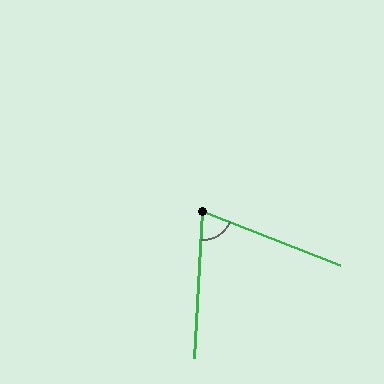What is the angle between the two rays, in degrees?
Approximately 72 degrees.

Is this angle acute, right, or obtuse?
It is acute.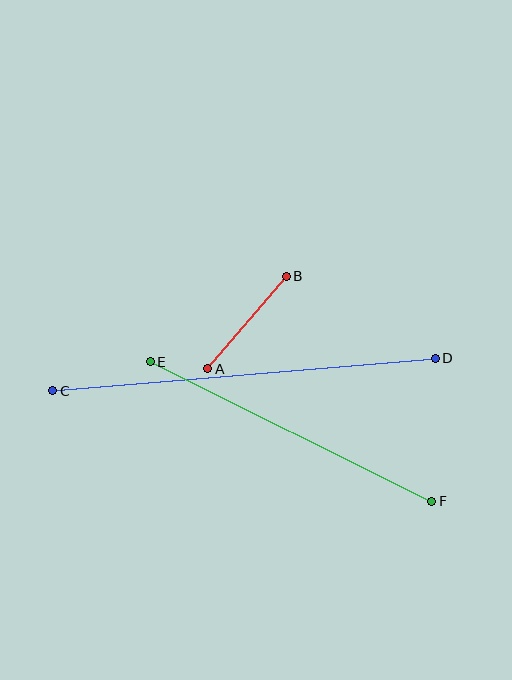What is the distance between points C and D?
The distance is approximately 384 pixels.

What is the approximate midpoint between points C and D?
The midpoint is at approximately (244, 375) pixels.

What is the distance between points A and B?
The distance is approximately 122 pixels.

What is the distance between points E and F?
The distance is approximately 314 pixels.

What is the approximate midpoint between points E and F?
The midpoint is at approximately (291, 432) pixels.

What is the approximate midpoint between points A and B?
The midpoint is at approximately (247, 323) pixels.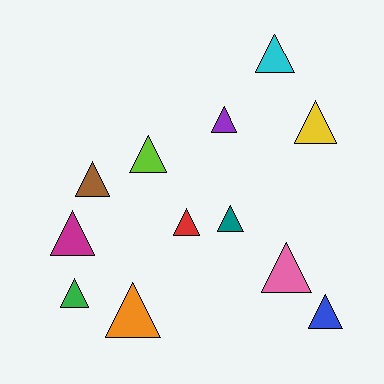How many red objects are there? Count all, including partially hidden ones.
There is 1 red object.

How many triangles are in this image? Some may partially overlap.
There are 12 triangles.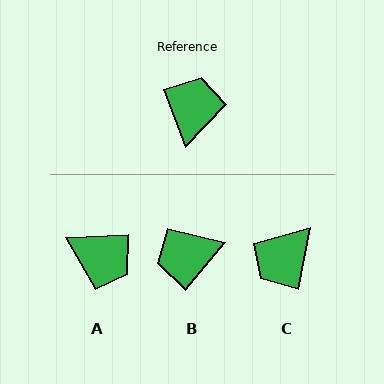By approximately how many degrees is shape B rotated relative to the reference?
Approximately 120 degrees counter-clockwise.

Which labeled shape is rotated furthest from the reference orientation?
C, about 149 degrees away.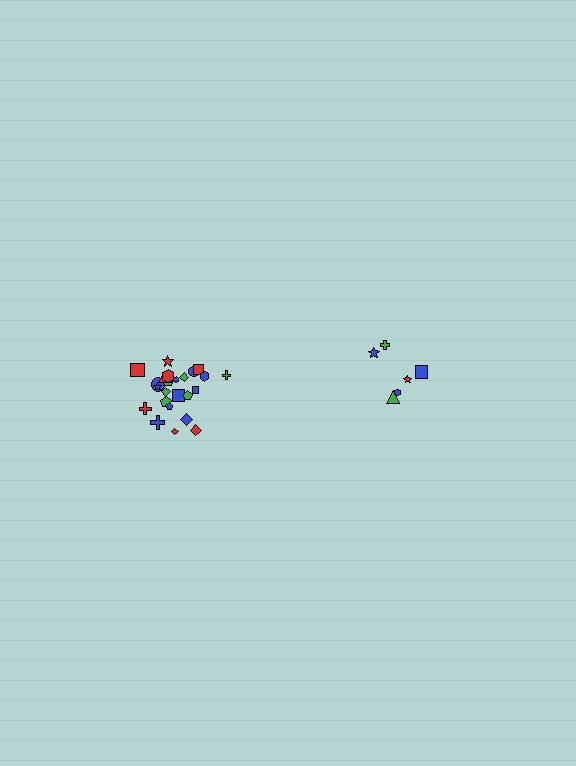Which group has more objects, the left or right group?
The left group.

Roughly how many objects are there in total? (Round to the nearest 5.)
Roughly 30 objects in total.